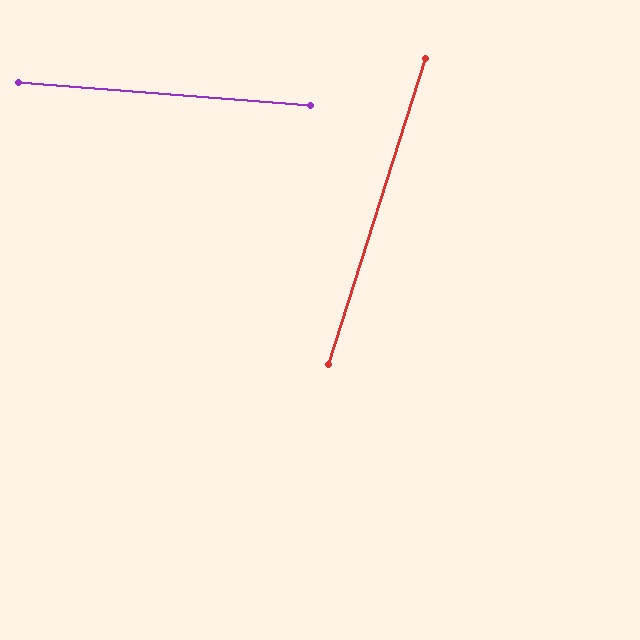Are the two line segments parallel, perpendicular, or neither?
Neither parallel nor perpendicular — they differ by about 77°.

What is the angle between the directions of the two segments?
Approximately 77 degrees.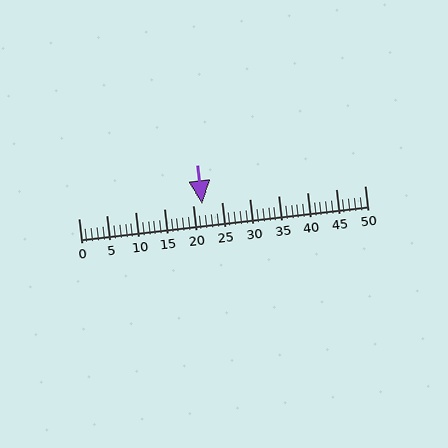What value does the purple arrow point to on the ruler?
The purple arrow points to approximately 22.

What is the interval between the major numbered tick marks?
The major tick marks are spaced 5 units apart.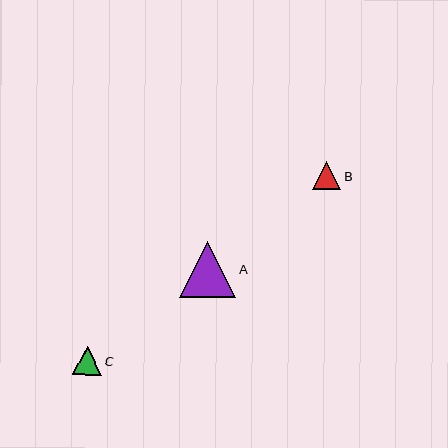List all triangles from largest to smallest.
From largest to smallest: A, C, B.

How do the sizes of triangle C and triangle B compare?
Triangle C and triangle B are approximately the same size.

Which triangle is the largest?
Triangle A is the largest with a size of approximately 56 pixels.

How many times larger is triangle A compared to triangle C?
Triangle A is approximately 2.0 times the size of triangle C.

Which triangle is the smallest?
Triangle B is the smallest with a size of approximately 28 pixels.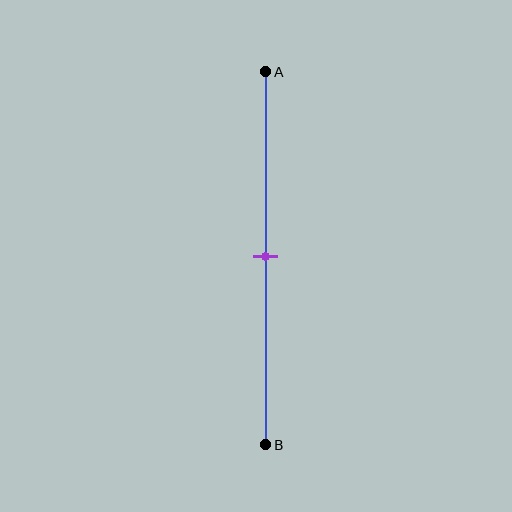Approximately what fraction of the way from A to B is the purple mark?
The purple mark is approximately 50% of the way from A to B.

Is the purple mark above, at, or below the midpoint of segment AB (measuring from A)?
The purple mark is approximately at the midpoint of segment AB.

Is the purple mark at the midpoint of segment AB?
Yes, the mark is approximately at the midpoint.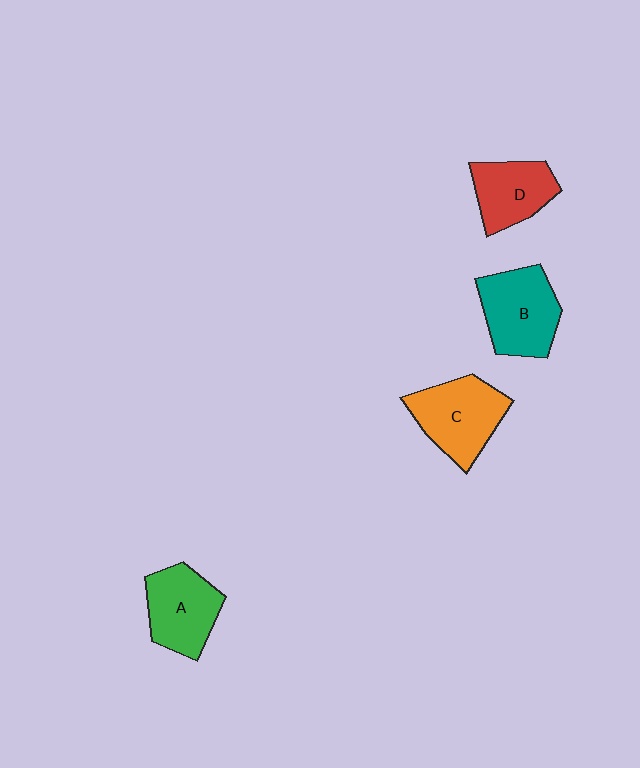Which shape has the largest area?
Shape C (orange).